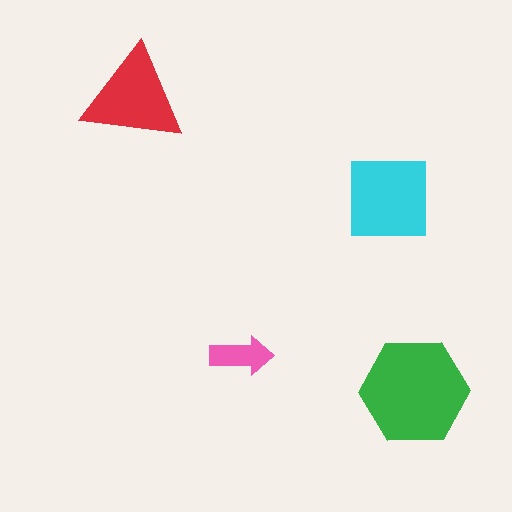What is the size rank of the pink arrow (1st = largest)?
4th.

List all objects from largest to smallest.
The green hexagon, the cyan square, the red triangle, the pink arrow.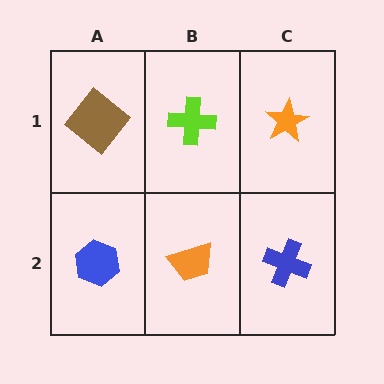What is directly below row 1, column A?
A blue hexagon.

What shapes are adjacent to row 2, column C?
An orange star (row 1, column C), an orange trapezoid (row 2, column B).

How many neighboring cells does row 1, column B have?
3.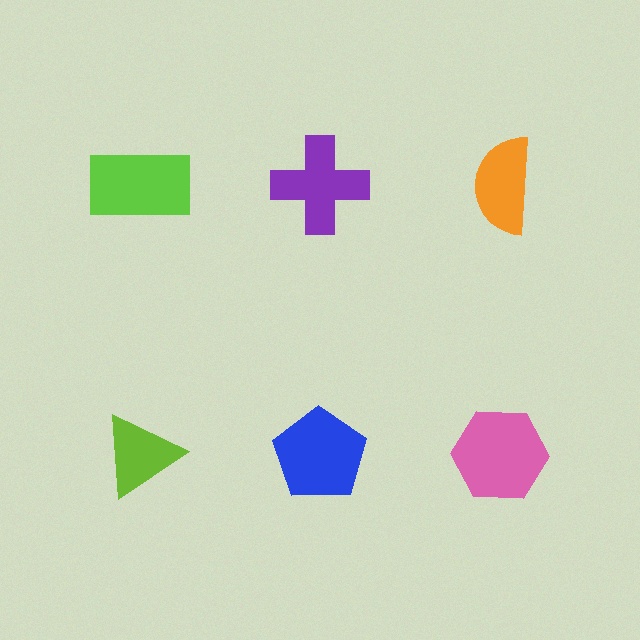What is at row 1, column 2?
A purple cross.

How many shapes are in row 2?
3 shapes.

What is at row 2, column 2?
A blue pentagon.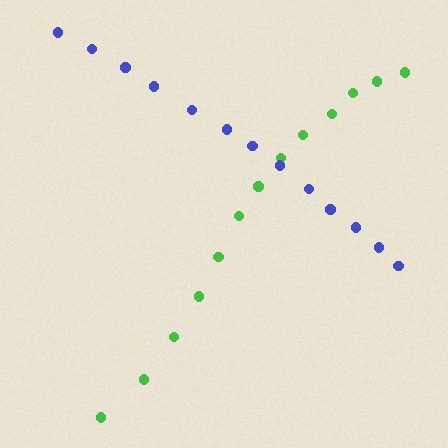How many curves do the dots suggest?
There are 2 distinct paths.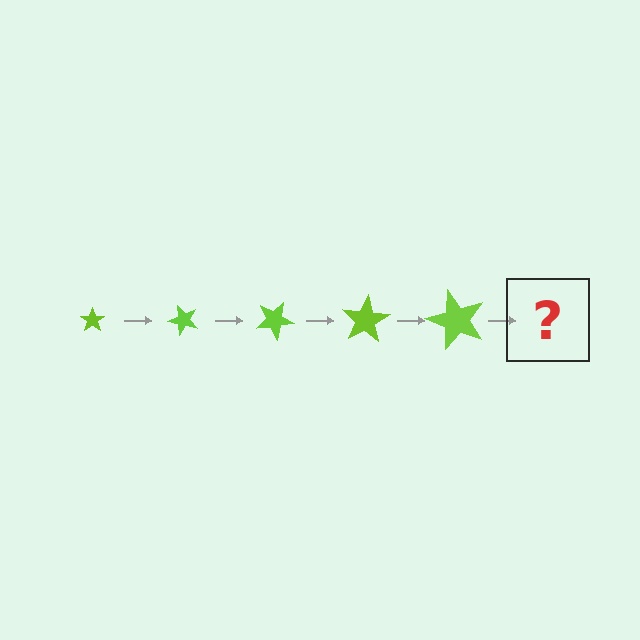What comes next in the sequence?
The next element should be a star, larger than the previous one and rotated 250 degrees from the start.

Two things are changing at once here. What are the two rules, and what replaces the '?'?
The two rules are that the star grows larger each step and it rotates 50 degrees each step. The '?' should be a star, larger than the previous one and rotated 250 degrees from the start.